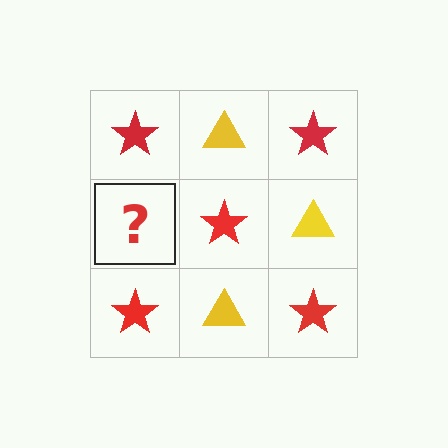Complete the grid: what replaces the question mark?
The question mark should be replaced with a yellow triangle.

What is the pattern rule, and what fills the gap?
The rule is that it alternates red star and yellow triangle in a checkerboard pattern. The gap should be filled with a yellow triangle.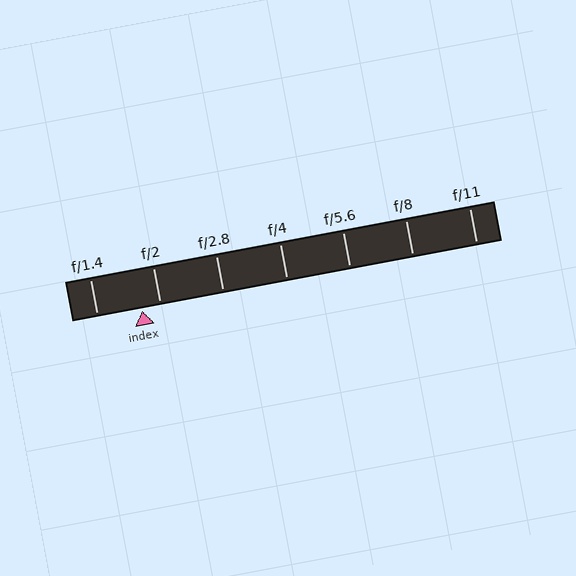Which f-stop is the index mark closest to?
The index mark is closest to f/2.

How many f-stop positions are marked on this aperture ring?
There are 7 f-stop positions marked.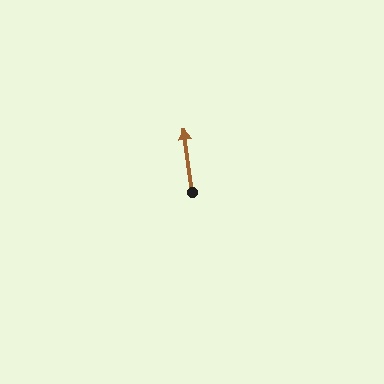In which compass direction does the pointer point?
North.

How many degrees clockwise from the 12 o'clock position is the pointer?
Approximately 352 degrees.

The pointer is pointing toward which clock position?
Roughly 12 o'clock.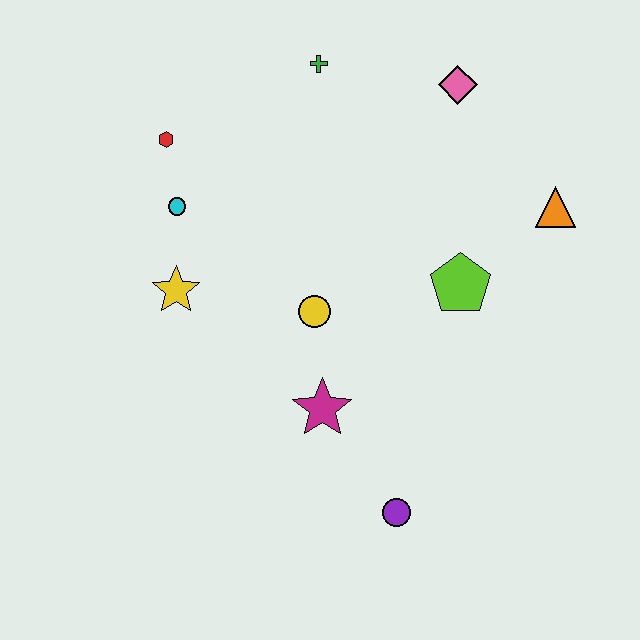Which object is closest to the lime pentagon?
The orange triangle is closest to the lime pentagon.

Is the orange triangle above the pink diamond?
No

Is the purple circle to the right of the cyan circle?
Yes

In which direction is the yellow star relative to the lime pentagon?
The yellow star is to the left of the lime pentagon.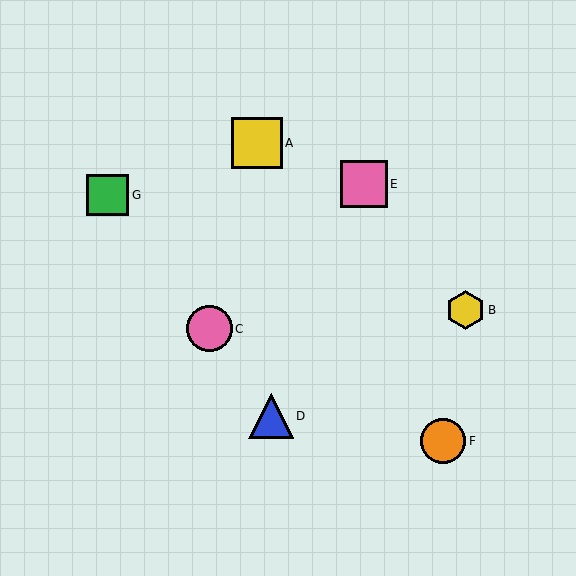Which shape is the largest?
The yellow square (labeled A) is the largest.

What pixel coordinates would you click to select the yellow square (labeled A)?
Click at (257, 143) to select the yellow square A.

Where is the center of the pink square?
The center of the pink square is at (364, 184).